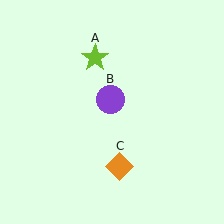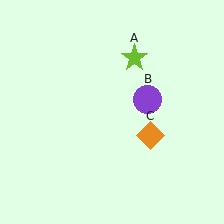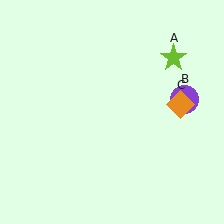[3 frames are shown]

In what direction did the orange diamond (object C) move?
The orange diamond (object C) moved up and to the right.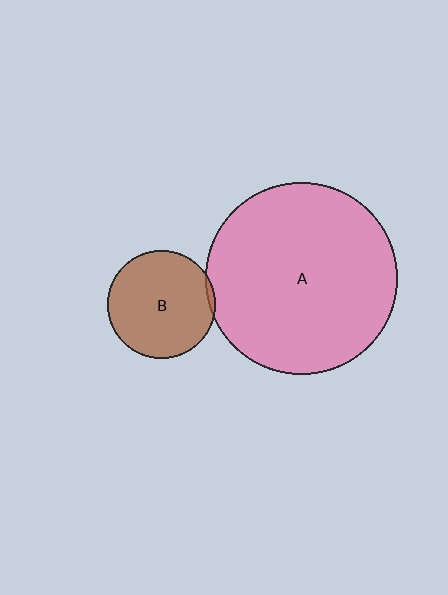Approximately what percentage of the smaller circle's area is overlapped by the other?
Approximately 5%.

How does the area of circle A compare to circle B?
Approximately 3.1 times.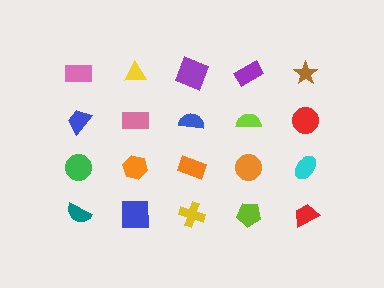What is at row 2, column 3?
A blue semicircle.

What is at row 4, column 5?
A red trapezoid.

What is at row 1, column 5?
A brown star.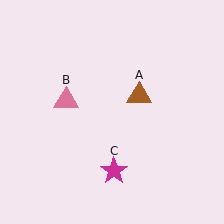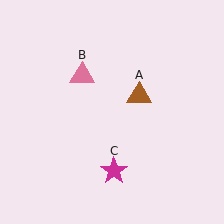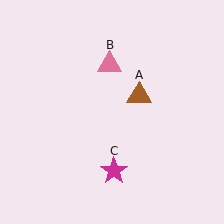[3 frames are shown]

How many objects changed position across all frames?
1 object changed position: pink triangle (object B).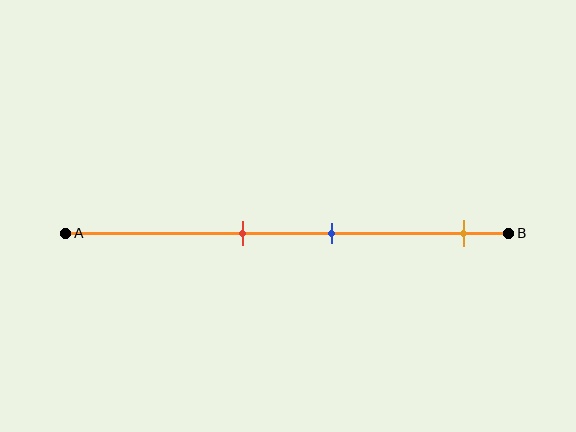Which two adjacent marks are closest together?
The red and blue marks are the closest adjacent pair.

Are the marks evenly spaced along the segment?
No, the marks are not evenly spaced.